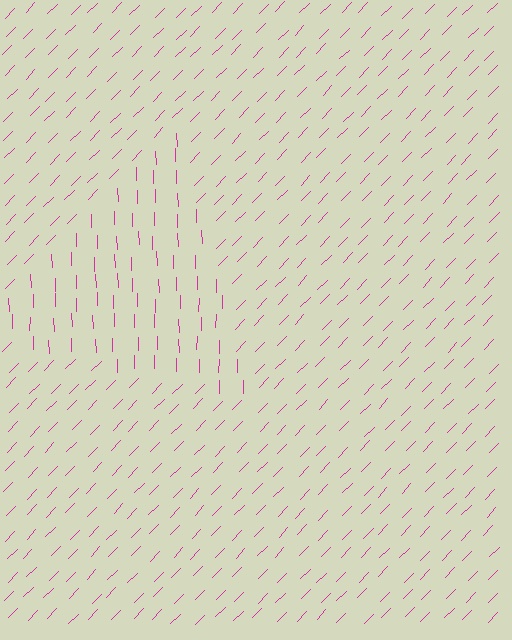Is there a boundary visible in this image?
Yes, there is a texture boundary formed by a change in line orientation.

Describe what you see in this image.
The image is filled with small magenta line segments. A triangle region in the image has lines oriented differently from the surrounding lines, creating a visible texture boundary.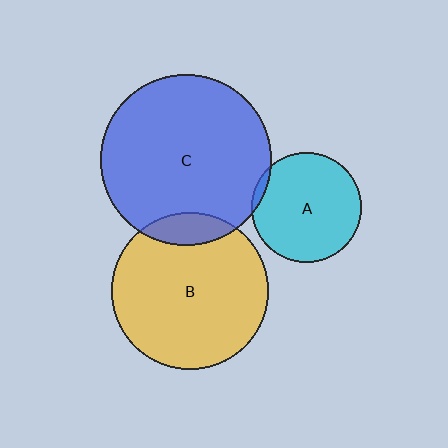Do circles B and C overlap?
Yes.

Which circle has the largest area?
Circle C (blue).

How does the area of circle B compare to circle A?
Approximately 2.1 times.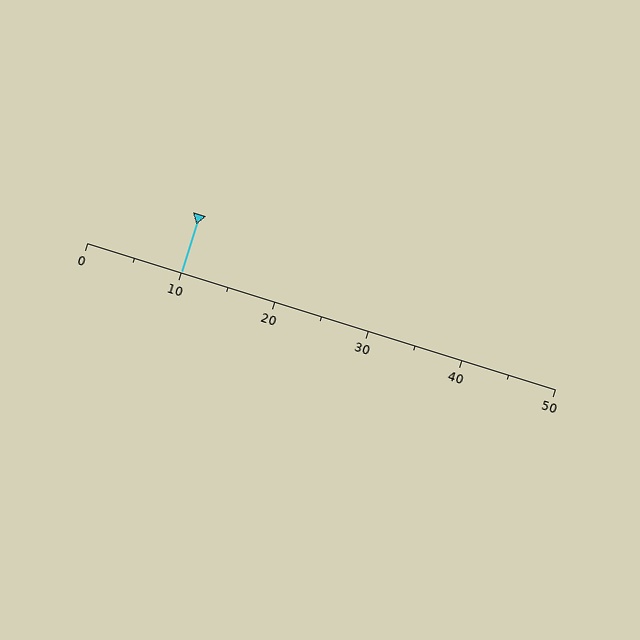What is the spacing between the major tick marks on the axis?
The major ticks are spaced 10 apart.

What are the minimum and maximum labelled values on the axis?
The axis runs from 0 to 50.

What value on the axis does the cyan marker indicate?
The marker indicates approximately 10.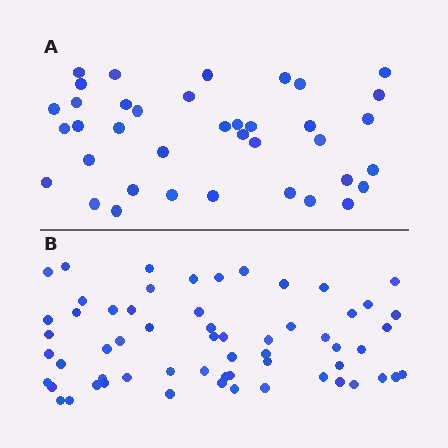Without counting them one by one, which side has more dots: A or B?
Region B (the bottom region) has more dots.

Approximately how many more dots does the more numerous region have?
Region B has approximately 20 more dots than region A.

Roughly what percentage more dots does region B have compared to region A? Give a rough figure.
About 60% more.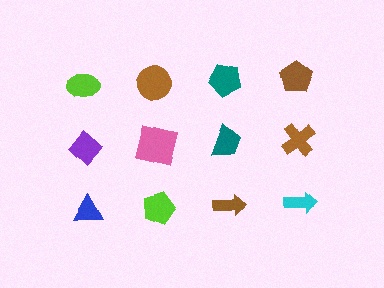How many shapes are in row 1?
4 shapes.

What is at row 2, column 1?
A purple diamond.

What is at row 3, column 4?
A cyan arrow.